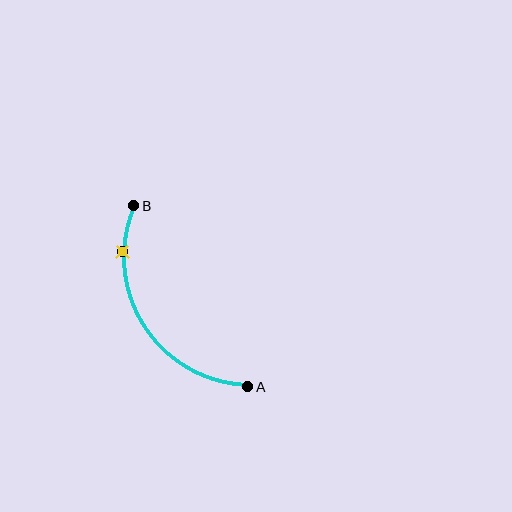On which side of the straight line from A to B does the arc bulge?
The arc bulges to the left of the straight line connecting A and B.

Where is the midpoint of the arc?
The arc midpoint is the point on the curve farthest from the straight line joining A and B. It sits to the left of that line.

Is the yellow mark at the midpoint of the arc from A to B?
No. The yellow mark lies on the arc but is closer to endpoint B. The arc midpoint would be at the point on the curve equidistant along the arc from both A and B.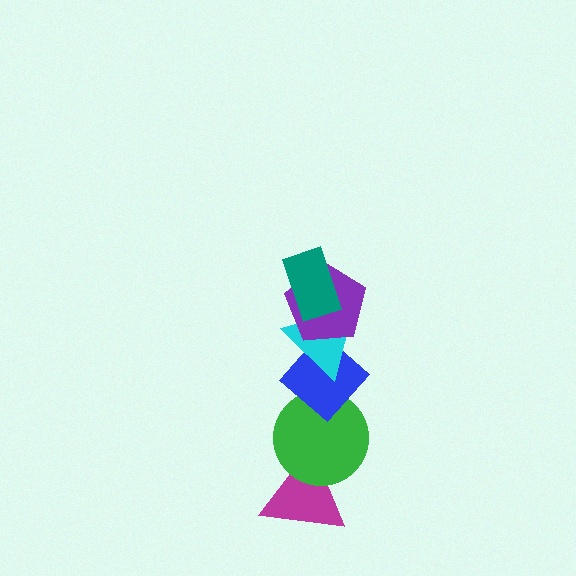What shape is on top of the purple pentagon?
The teal rectangle is on top of the purple pentagon.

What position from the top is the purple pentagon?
The purple pentagon is 2nd from the top.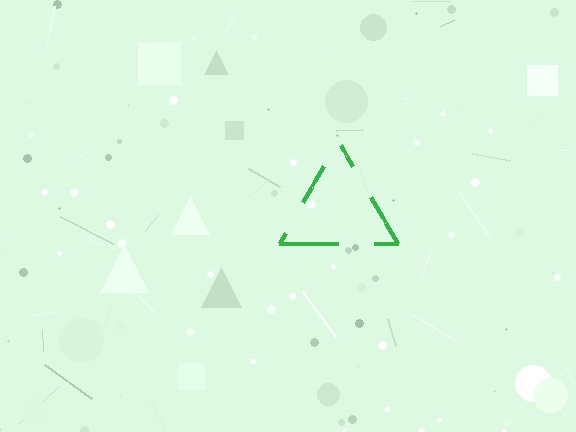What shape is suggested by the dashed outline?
The dashed outline suggests a triangle.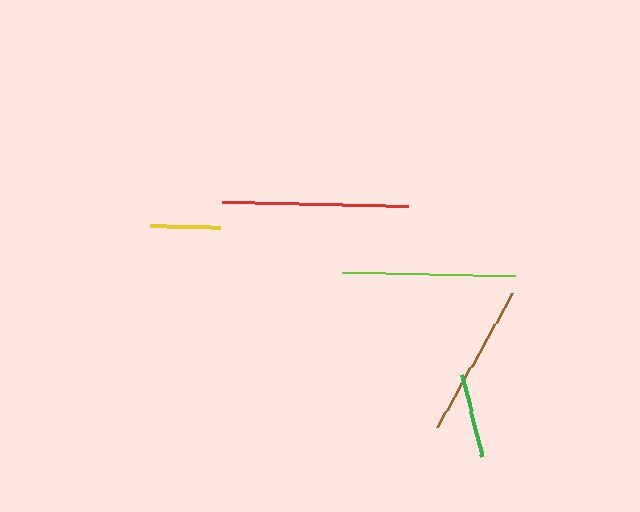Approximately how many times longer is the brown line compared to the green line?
The brown line is approximately 1.8 times the length of the green line.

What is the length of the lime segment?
The lime segment is approximately 172 pixels long.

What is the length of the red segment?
The red segment is approximately 186 pixels long.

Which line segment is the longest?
The red line is the longest at approximately 186 pixels.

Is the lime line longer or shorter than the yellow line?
The lime line is longer than the yellow line.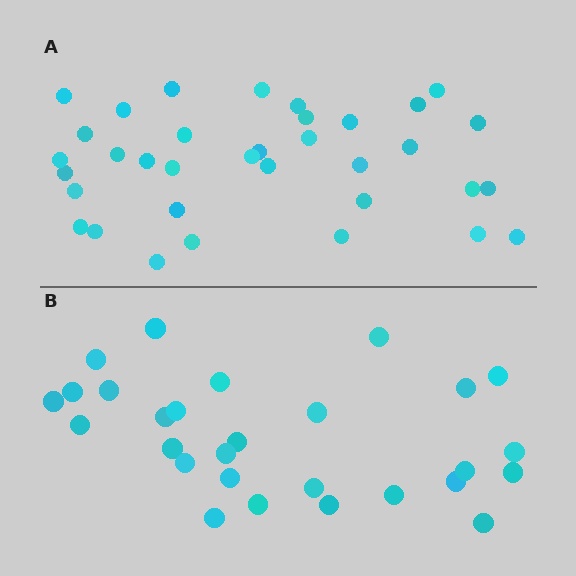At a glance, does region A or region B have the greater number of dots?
Region A (the top region) has more dots.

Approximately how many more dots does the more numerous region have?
Region A has roughly 8 or so more dots than region B.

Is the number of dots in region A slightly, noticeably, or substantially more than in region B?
Region A has noticeably more, but not dramatically so. The ratio is roughly 1.2 to 1.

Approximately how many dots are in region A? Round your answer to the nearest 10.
About 40 dots. (The exact count is 35, which rounds to 40.)